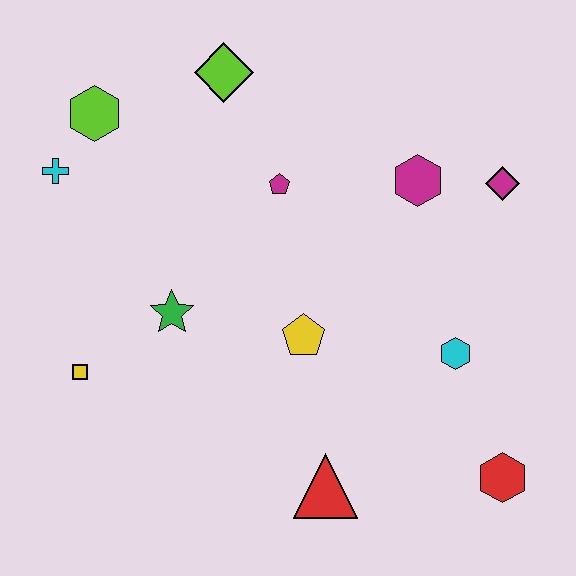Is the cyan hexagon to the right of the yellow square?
Yes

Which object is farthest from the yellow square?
The magenta diamond is farthest from the yellow square.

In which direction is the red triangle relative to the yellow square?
The red triangle is to the right of the yellow square.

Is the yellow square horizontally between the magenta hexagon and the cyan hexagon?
No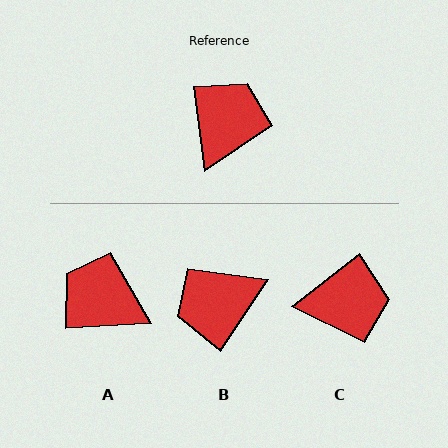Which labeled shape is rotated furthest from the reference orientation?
B, about 138 degrees away.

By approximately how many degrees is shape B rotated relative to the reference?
Approximately 138 degrees counter-clockwise.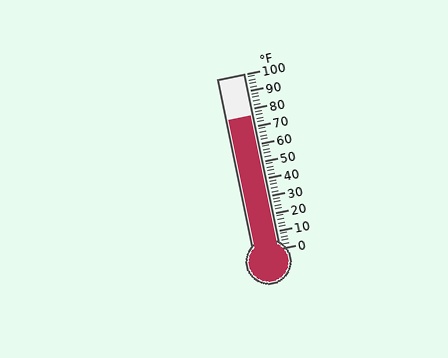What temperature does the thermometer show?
The thermometer shows approximately 76°F.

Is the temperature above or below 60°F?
The temperature is above 60°F.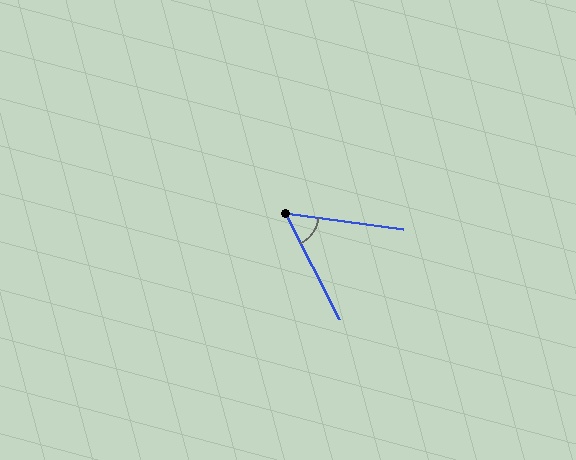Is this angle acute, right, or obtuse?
It is acute.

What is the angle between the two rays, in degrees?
Approximately 56 degrees.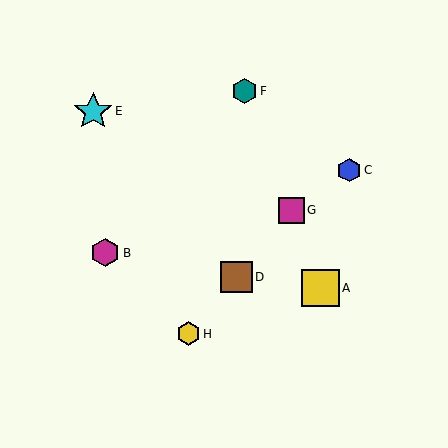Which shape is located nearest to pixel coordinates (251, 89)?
The teal hexagon (labeled F) at (245, 91) is nearest to that location.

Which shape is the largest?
The cyan star (labeled E) is the largest.